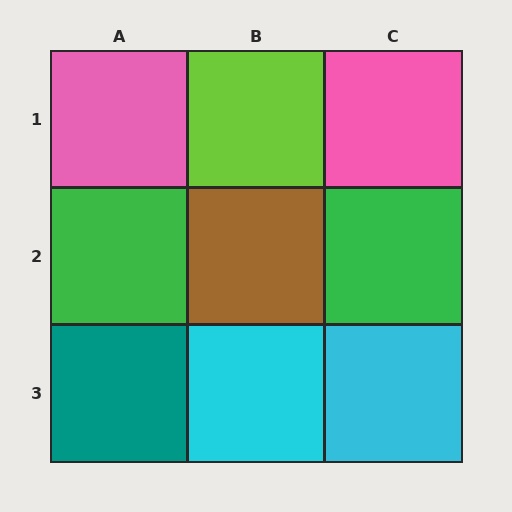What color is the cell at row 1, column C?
Pink.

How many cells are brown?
1 cell is brown.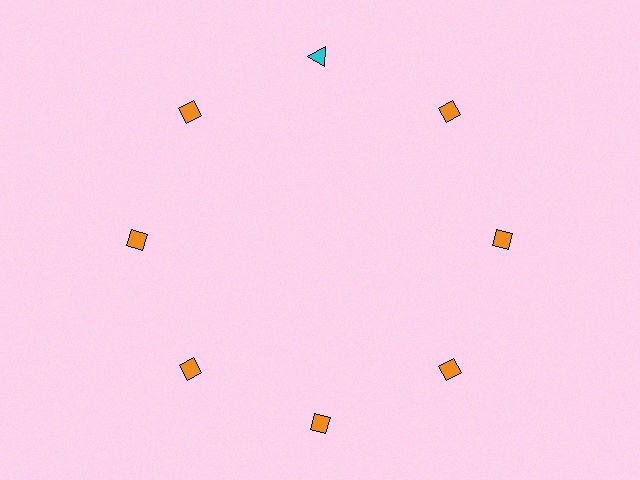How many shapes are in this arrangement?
There are 8 shapes arranged in a ring pattern.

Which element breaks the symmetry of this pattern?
The cyan triangle at roughly the 12 o'clock position breaks the symmetry. All other shapes are orange diamonds.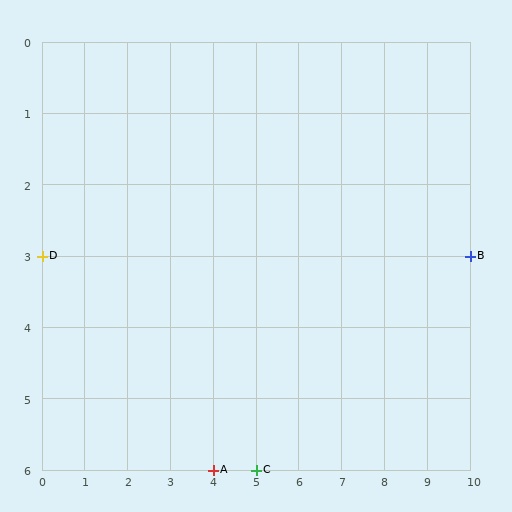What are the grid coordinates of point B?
Point B is at grid coordinates (10, 3).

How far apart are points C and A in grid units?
Points C and A are 1 column apart.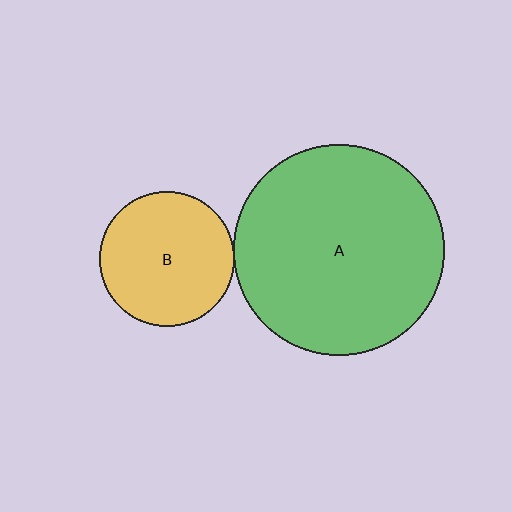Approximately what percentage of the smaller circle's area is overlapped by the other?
Approximately 5%.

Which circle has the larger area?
Circle A (green).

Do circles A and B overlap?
Yes.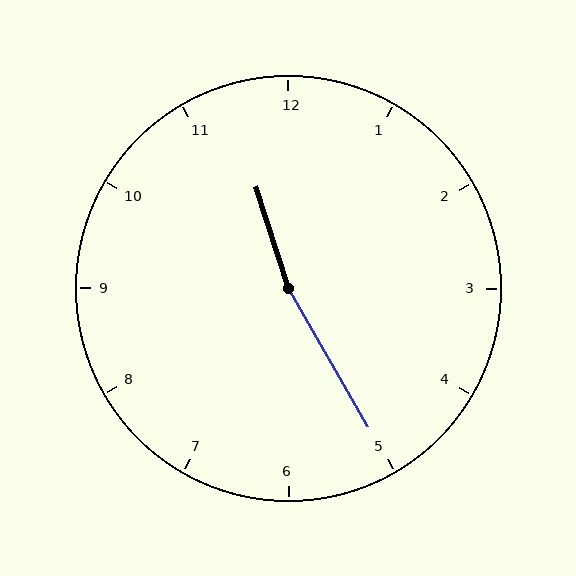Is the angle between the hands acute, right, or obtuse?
It is obtuse.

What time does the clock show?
11:25.